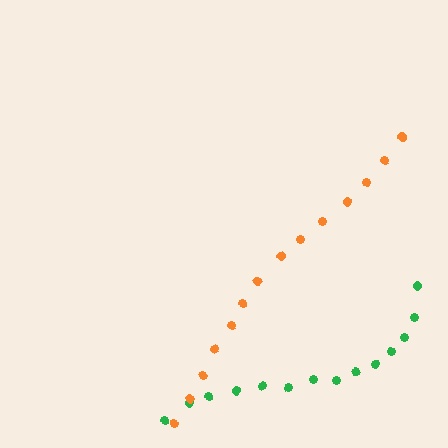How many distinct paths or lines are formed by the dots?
There are 2 distinct paths.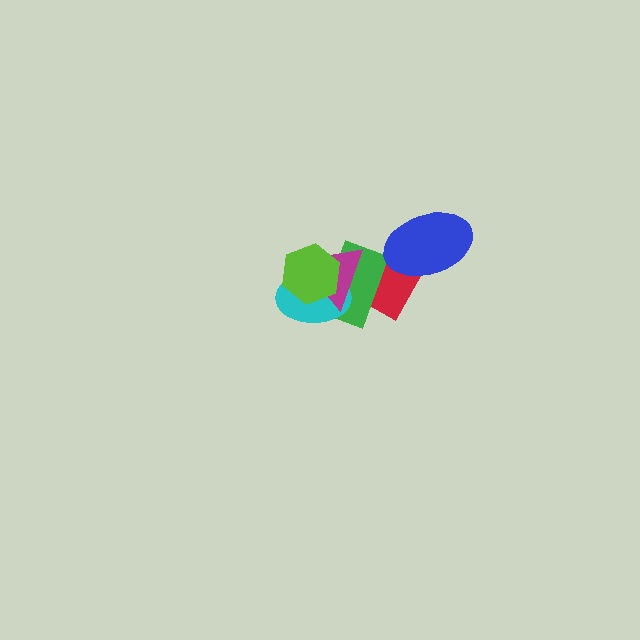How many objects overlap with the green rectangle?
4 objects overlap with the green rectangle.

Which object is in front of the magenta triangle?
The lime hexagon is in front of the magenta triangle.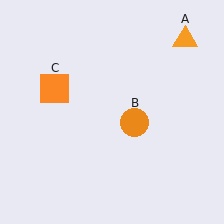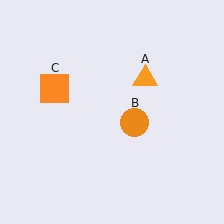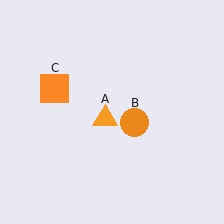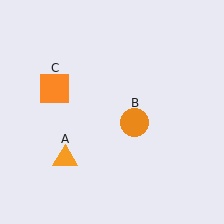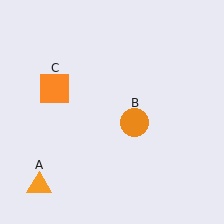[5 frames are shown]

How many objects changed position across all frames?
1 object changed position: orange triangle (object A).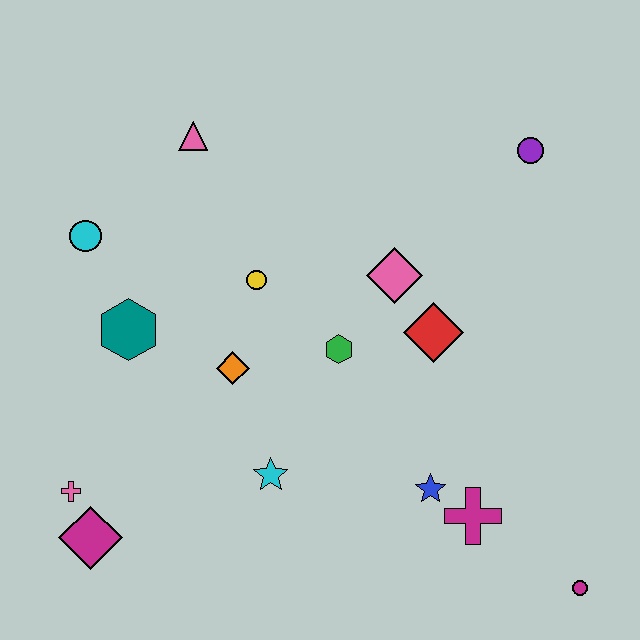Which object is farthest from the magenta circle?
The cyan circle is farthest from the magenta circle.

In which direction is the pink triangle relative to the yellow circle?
The pink triangle is above the yellow circle.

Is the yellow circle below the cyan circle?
Yes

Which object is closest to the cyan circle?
The teal hexagon is closest to the cyan circle.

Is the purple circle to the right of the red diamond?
Yes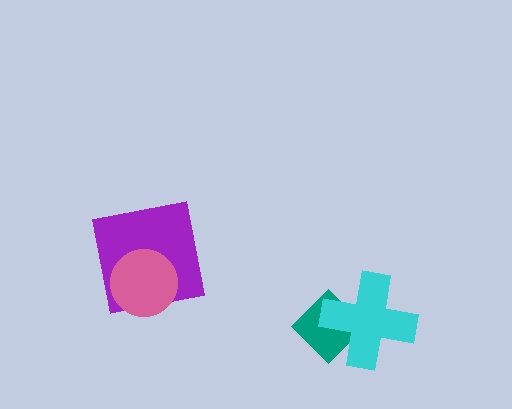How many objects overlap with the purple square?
1 object overlaps with the purple square.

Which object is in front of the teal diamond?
The cyan cross is in front of the teal diamond.